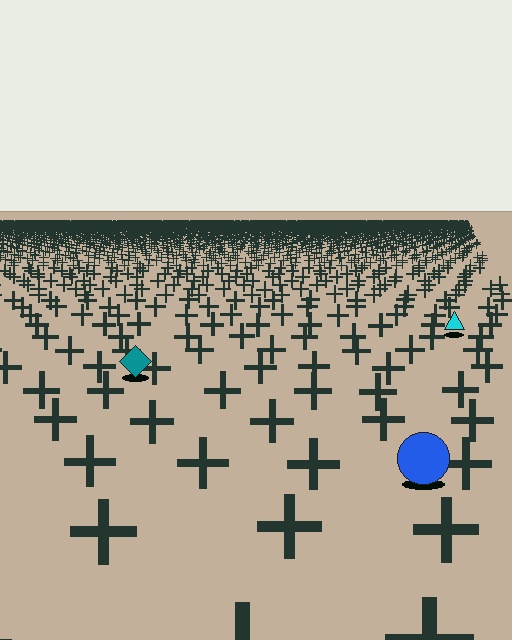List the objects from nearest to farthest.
From nearest to farthest: the blue circle, the teal diamond, the cyan triangle.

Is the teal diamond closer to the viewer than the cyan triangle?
Yes. The teal diamond is closer — you can tell from the texture gradient: the ground texture is coarser near it.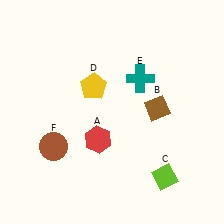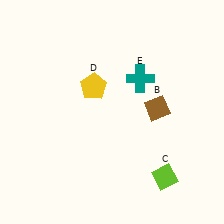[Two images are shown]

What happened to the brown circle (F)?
The brown circle (F) was removed in Image 2. It was in the bottom-left area of Image 1.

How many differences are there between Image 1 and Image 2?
There are 2 differences between the two images.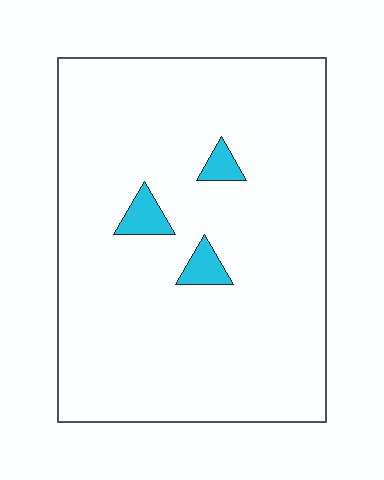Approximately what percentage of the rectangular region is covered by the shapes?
Approximately 5%.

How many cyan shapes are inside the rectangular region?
3.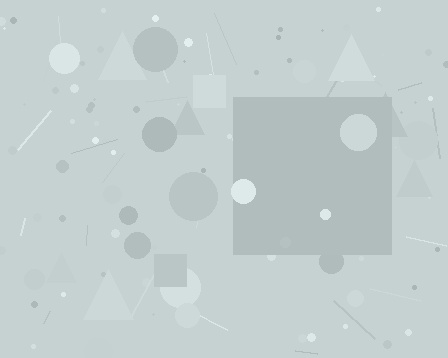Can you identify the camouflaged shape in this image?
The camouflaged shape is a square.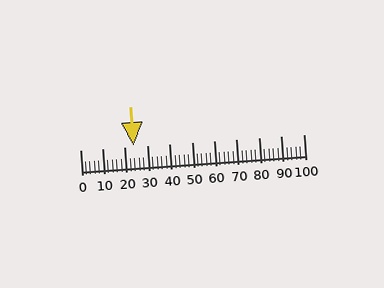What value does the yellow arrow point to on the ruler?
The yellow arrow points to approximately 24.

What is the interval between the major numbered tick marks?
The major tick marks are spaced 10 units apart.